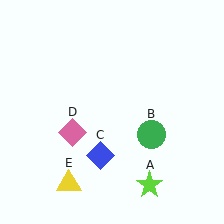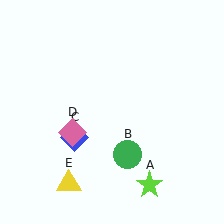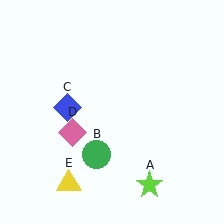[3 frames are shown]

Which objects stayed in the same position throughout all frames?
Lime star (object A) and pink diamond (object D) and yellow triangle (object E) remained stationary.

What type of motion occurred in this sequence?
The green circle (object B), blue diamond (object C) rotated clockwise around the center of the scene.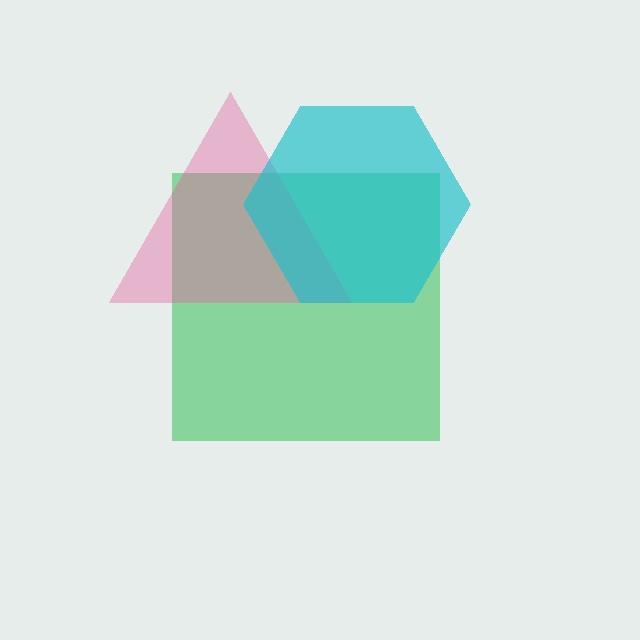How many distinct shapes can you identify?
There are 3 distinct shapes: a green square, a pink triangle, a cyan hexagon.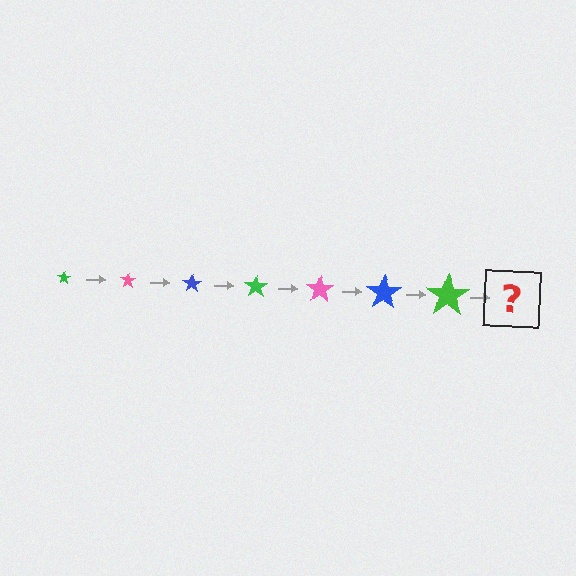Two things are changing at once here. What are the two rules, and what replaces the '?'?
The two rules are that the star grows larger each step and the color cycles through green, pink, and blue. The '?' should be a pink star, larger than the previous one.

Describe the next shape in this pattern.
It should be a pink star, larger than the previous one.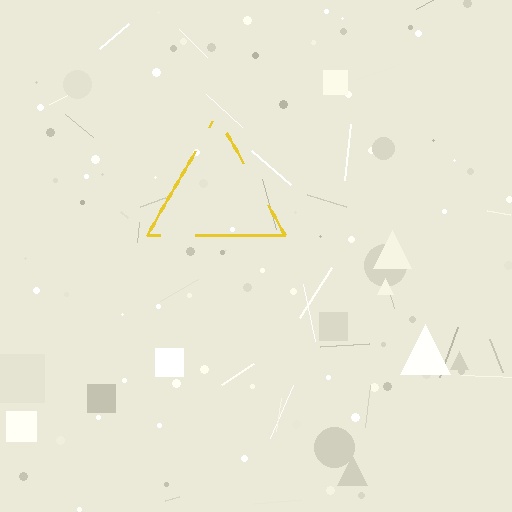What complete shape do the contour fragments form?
The contour fragments form a triangle.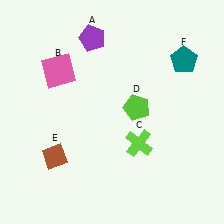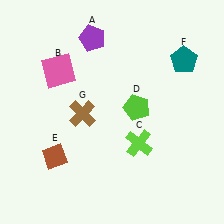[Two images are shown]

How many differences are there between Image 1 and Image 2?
There is 1 difference between the two images.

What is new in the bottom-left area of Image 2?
A brown cross (G) was added in the bottom-left area of Image 2.